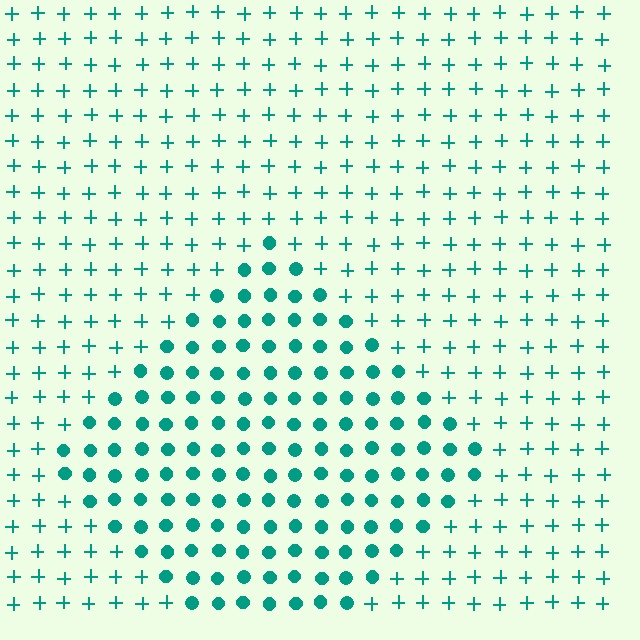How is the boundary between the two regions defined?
The boundary is defined by a change in element shape: circles inside vs. plus signs outside. All elements share the same color and spacing.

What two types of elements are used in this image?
The image uses circles inside the diamond region and plus signs outside it.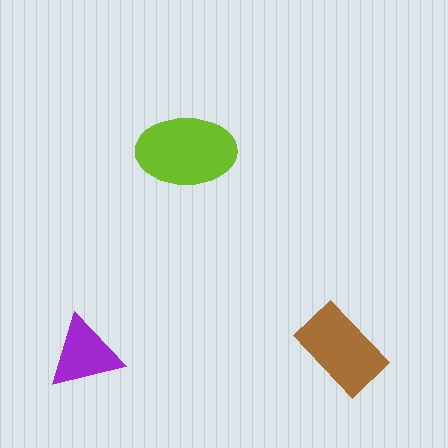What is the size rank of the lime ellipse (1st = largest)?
1st.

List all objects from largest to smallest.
The lime ellipse, the brown rectangle, the purple triangle.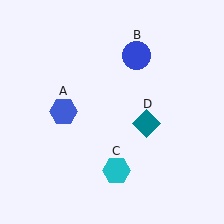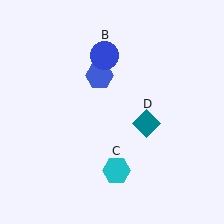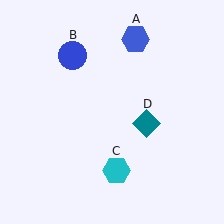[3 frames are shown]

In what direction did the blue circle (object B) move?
The blue circle (object B) moved left.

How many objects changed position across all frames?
2 objects changed position: blue hexagon (object A), blue circle (object B).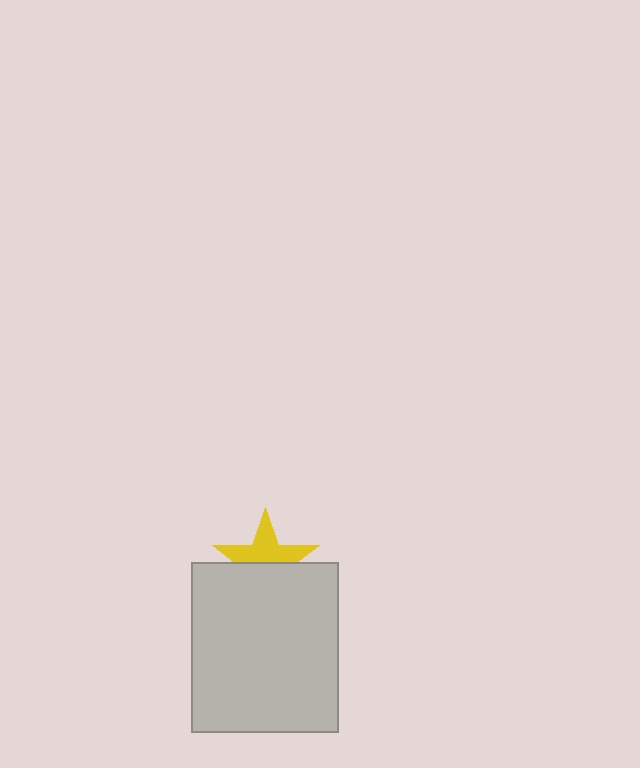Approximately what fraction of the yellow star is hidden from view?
Roughly 49% of the yellow star is hidden behind the light gray rectangle.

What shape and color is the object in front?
The object in front is a light gray rectangle.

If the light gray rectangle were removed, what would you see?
You would see the complete yellow star.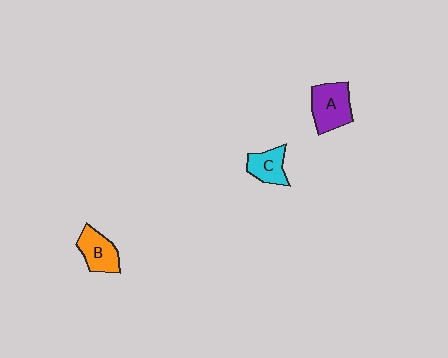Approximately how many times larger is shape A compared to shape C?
Approximately 1.4 times.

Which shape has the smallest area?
Shape C (cyan).